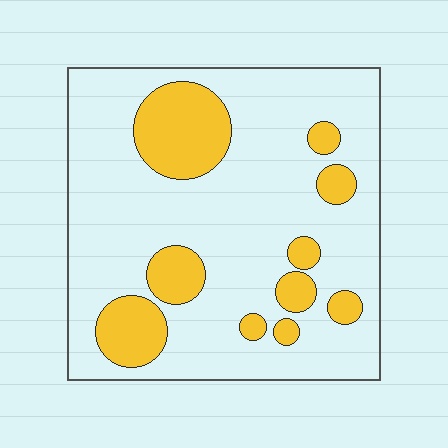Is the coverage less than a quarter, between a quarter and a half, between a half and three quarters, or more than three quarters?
Less than a quarter.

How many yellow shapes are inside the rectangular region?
10.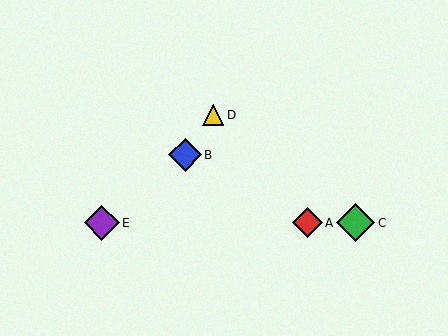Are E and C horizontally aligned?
Yes, both are at y≈223.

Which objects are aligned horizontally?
Objects A, C, E are aligned horizontally.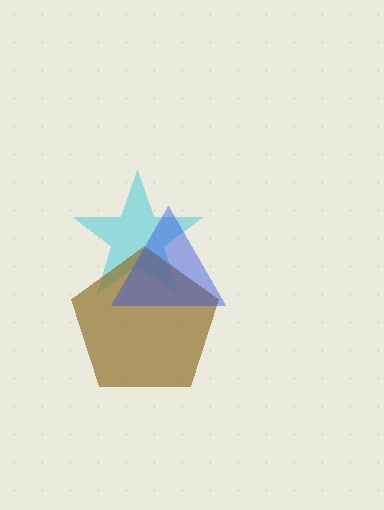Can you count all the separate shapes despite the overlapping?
Yes, there are 3 separate shapes.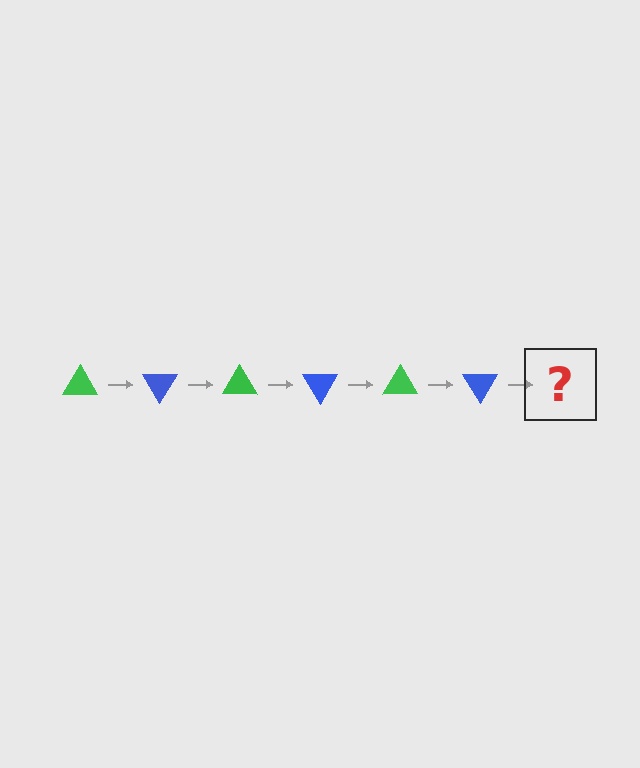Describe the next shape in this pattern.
It should be a green triangle, rotated 360 degrees from the start.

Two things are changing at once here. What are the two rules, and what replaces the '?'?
The two rules are that it rotates 60 degrees each step and the color cycles through green and blue. The '?' should be a green triangle, rotated 360 degrees from the start.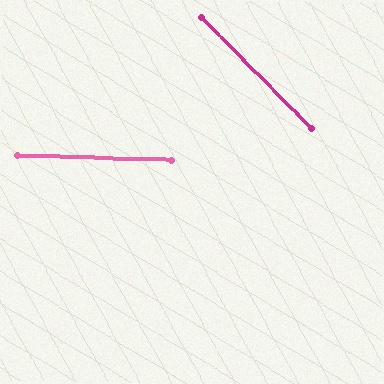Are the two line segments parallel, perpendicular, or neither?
Neither parallel nor perpendicular — they differ by about 44°.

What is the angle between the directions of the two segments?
Approximately 44 degrees.